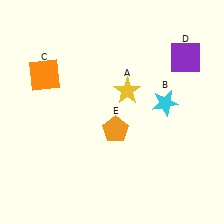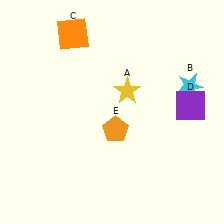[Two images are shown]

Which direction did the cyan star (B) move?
The cyan star (B) moved right.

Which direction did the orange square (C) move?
The orange square (C) moved up.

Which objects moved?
The objects that moved are: the cyan star (B), the orange square (C), the purple square (D).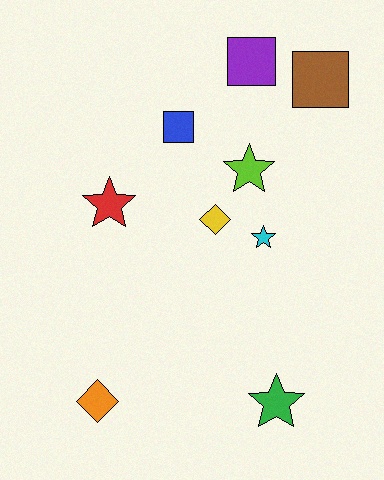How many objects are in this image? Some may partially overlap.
There are 9 objects.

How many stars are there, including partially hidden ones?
There are 4 stars.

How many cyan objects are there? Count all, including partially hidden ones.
There is 1 cyan object.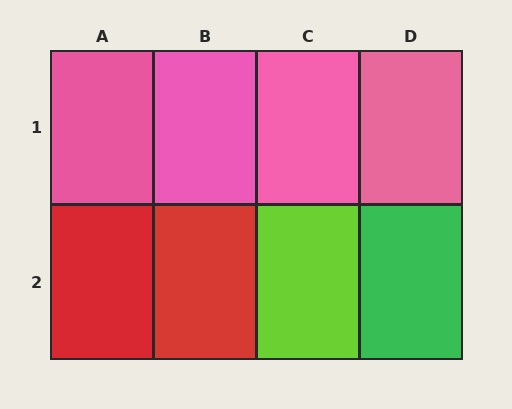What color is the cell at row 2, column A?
Red.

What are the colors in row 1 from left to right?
Pink, pink, pink, pink.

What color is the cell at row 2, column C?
Lime.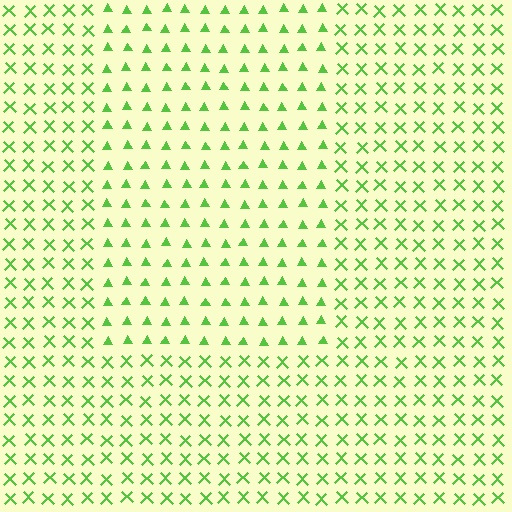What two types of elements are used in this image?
The image uses triangles inside the rectangle region and X marks outside it.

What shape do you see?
I see a rectangle.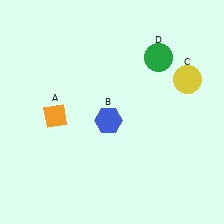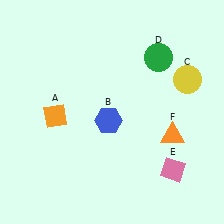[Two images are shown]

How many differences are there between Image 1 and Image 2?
There are 2 differences between the two images.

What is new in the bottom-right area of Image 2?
An orange triangle (F) was added in the bottom-right area of Image 2.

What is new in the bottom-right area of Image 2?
A pink diamond (E) was added in the bottom-right area of Image 2.